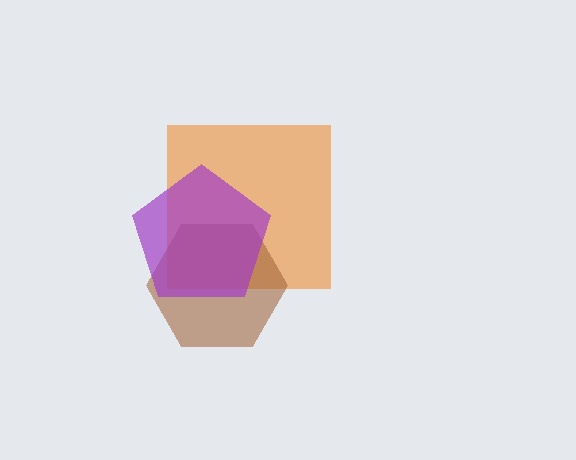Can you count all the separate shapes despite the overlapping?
Yes, there are 3 separate shapes.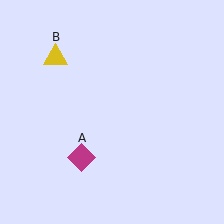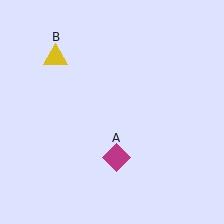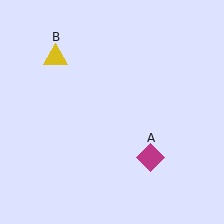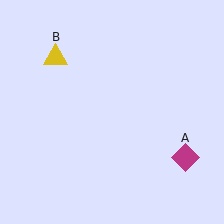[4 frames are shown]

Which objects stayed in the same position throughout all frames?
Yellow triangle (object B) remained stationary.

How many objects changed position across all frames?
1 object changed position: magenta diamond (object A).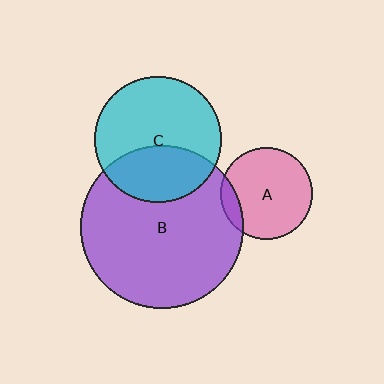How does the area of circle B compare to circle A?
Approximately 3.2 times.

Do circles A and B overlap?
Yes.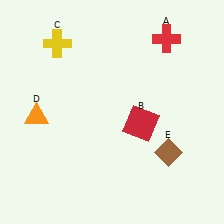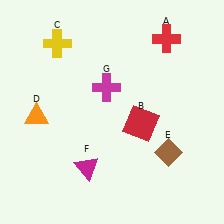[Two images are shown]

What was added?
A magenta triangle (F), a magenta cross (G) were added in Image 2.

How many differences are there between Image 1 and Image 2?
There are 2 differences between the two images.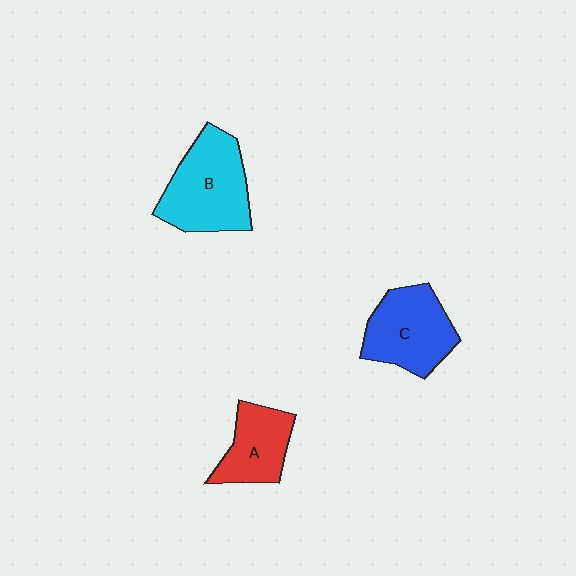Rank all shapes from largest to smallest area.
From largest to smallest: B (cyan), C (blue), A (red).